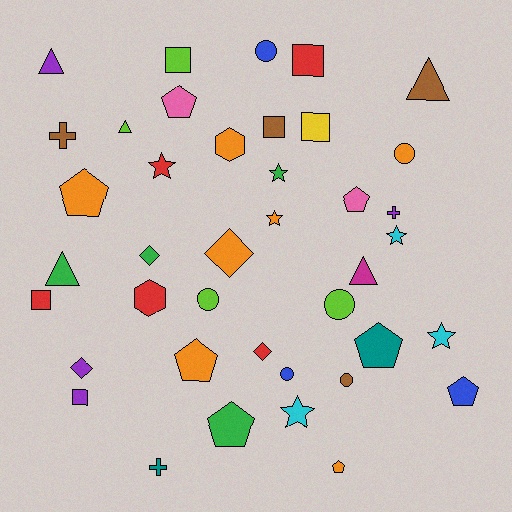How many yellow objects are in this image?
There is 1 yellow object.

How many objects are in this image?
There are 40 objects.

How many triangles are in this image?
There are 5 triangles.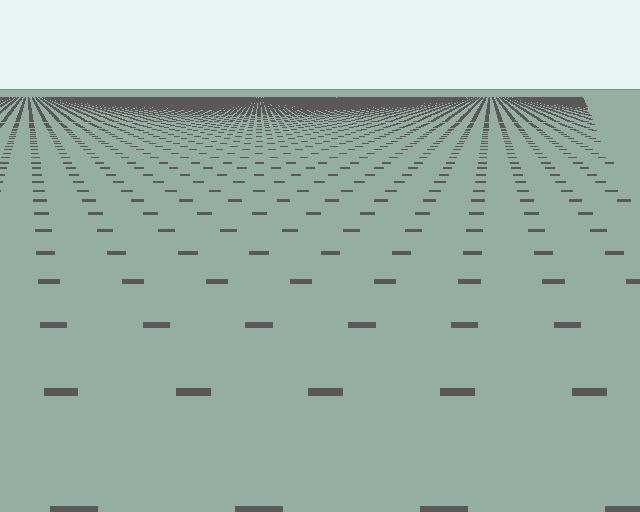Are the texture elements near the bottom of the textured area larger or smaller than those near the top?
Larger. Near the bottom, elements are closer to the viewer and appear at a bigger on-screen size.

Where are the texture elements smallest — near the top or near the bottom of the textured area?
Near the top.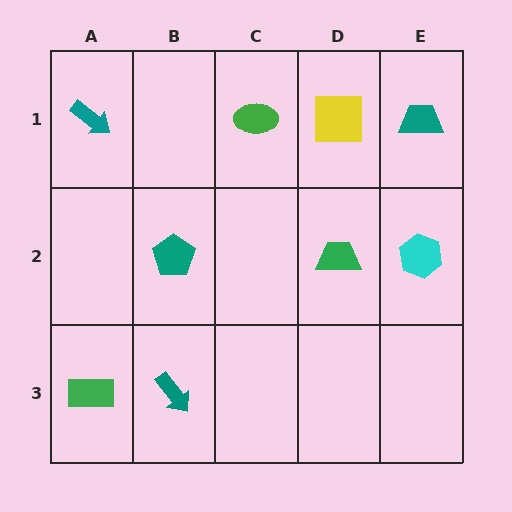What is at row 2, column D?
A green trapezoid.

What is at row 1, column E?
A teal trapezoid.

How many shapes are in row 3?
2 shapes.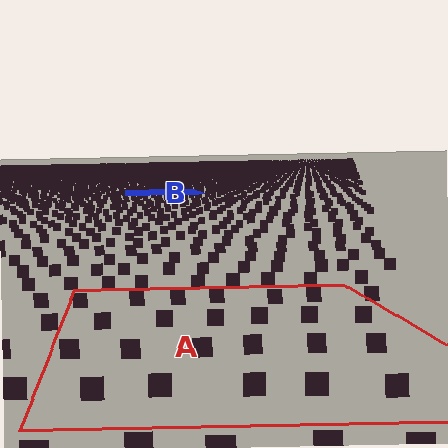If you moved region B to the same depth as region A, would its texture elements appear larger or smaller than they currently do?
They would appear larger. At a closer depth, the same texture elements are projected at a bigger on-screen size.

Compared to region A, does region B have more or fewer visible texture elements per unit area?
Region B has more texture elements per unit area — they are packed more densely because it is farther away.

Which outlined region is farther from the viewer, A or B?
Region B is farther from the viewer — the texture elements inside it appear smaller and more densely packed.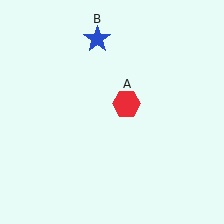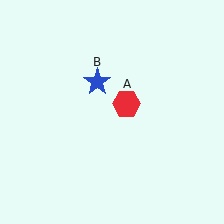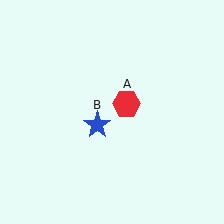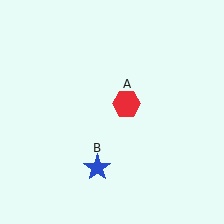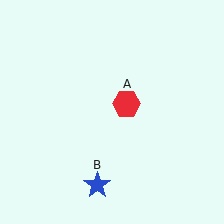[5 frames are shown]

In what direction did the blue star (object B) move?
The blue star (object B) moved down.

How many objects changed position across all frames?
1 object changed position: blue star (object B).